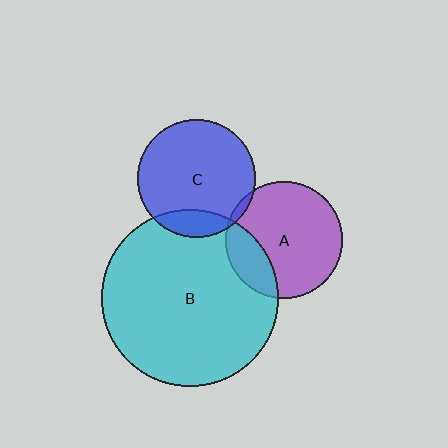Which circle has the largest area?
Circle B (cyan).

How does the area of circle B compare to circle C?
Approximately 2.2 times.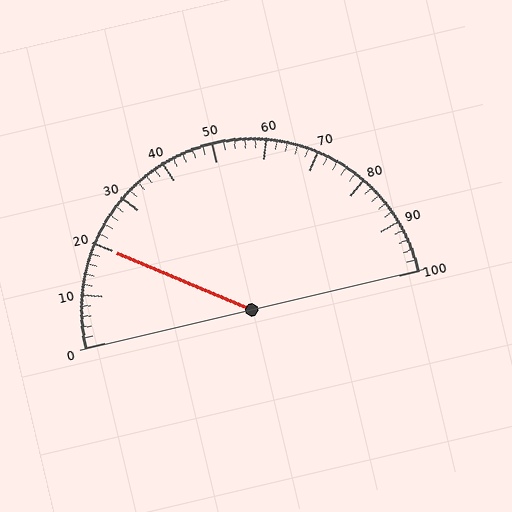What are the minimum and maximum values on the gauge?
The gauge ranges from 0 to 100.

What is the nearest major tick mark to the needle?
The nearest major tick mark is 20.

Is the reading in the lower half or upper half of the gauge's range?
The reading is in the lower half of the range (0 to 100).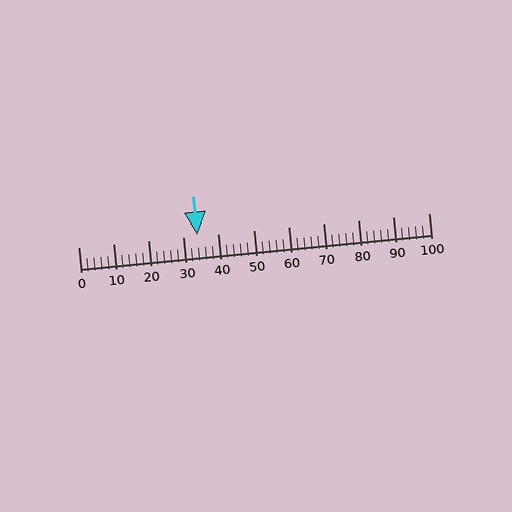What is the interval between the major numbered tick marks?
The major tick marks are spaced 10 units apart.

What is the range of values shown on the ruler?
The ruler shows values from 0 to 100.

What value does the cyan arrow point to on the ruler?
The cyan arrow points to approximately 34.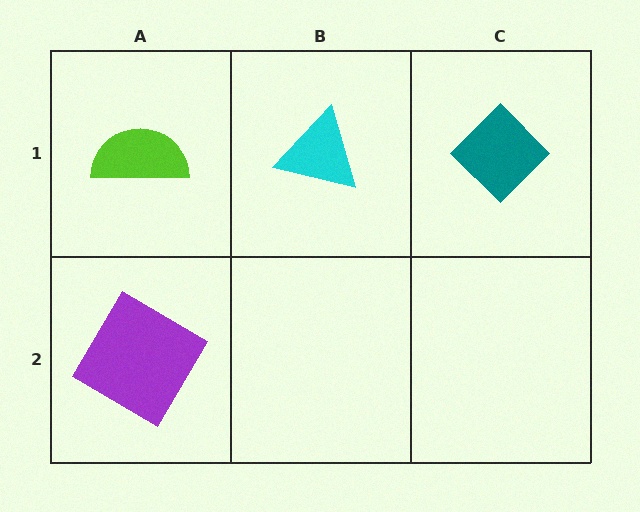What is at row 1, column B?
A cyan triangle.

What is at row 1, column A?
A lime semicircle.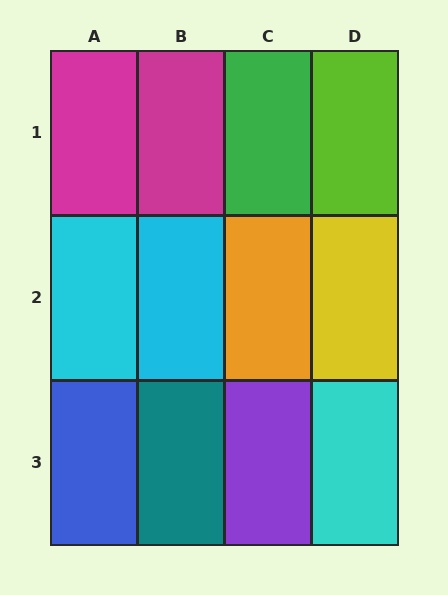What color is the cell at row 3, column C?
Purple.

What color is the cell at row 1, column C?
Green.